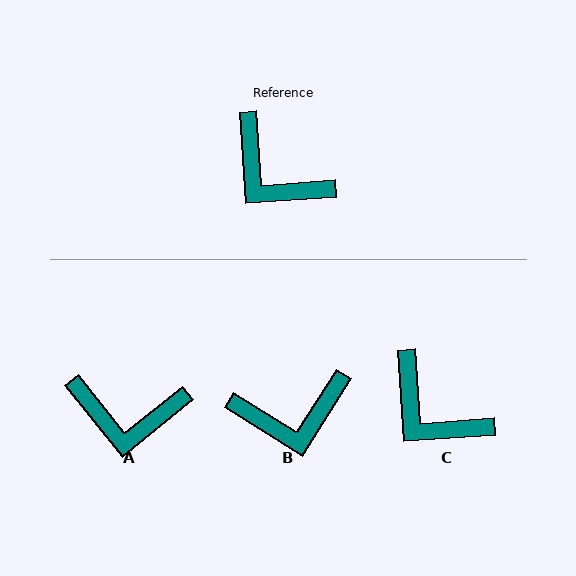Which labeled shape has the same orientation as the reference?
C.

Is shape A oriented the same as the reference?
No, it is off by about 35 degrees.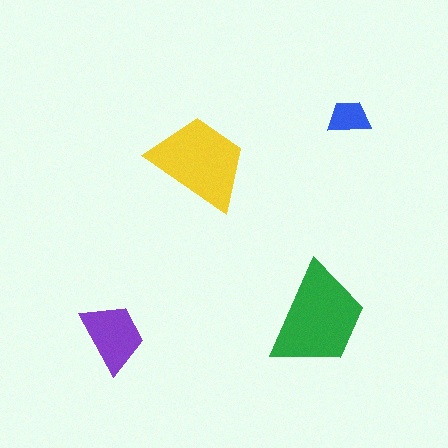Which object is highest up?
The blue trapezoid is topmost.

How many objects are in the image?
There are 4 objects in the image.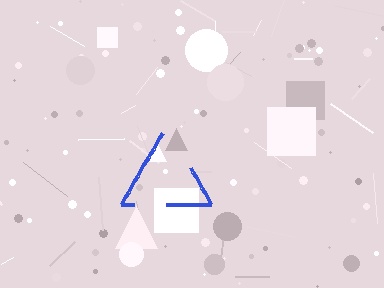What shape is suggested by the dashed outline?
The dashed outline suggests a triangle.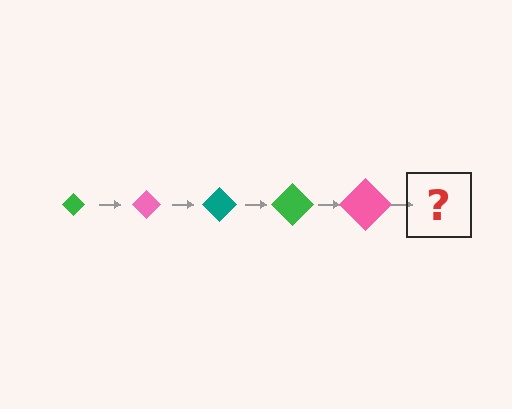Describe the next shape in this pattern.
It should be a teal diamond, larger than the previous one.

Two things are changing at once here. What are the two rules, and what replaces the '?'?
The two rules are that the diamond grows larger each step and the color cycles through green, pink, and teal. The '?' should be a teal diamond, larger than the previous one.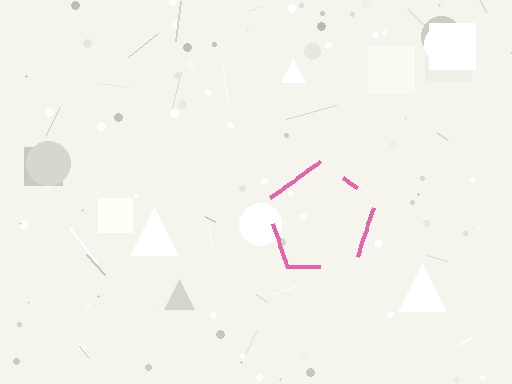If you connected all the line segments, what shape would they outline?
They would outline a pentagon.